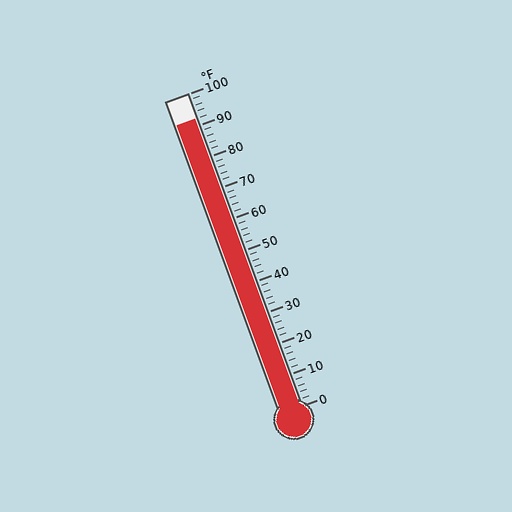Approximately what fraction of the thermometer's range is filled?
The thermometer is filled to approximately 90% of its range.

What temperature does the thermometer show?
The thermometer shows approximately 92°F.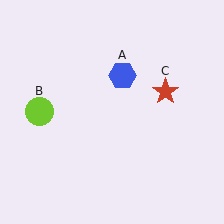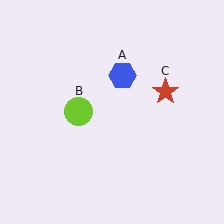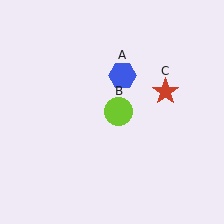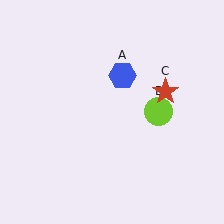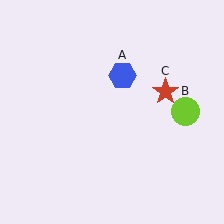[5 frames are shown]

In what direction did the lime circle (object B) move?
The lime circle (object B) moved right.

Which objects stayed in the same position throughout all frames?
Blue hexagon (object A) and red star (object C) remained stationary.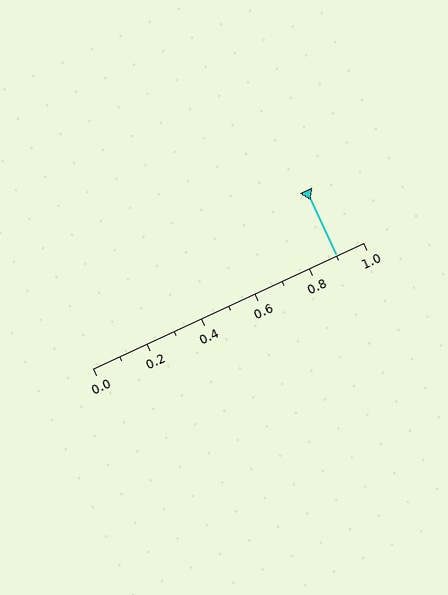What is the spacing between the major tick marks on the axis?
The major ticks are spaced 0.2 apart.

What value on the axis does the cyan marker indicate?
The marker indicates approximately 0.9.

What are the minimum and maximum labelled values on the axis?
The axis runs from 0.0 to 1.0.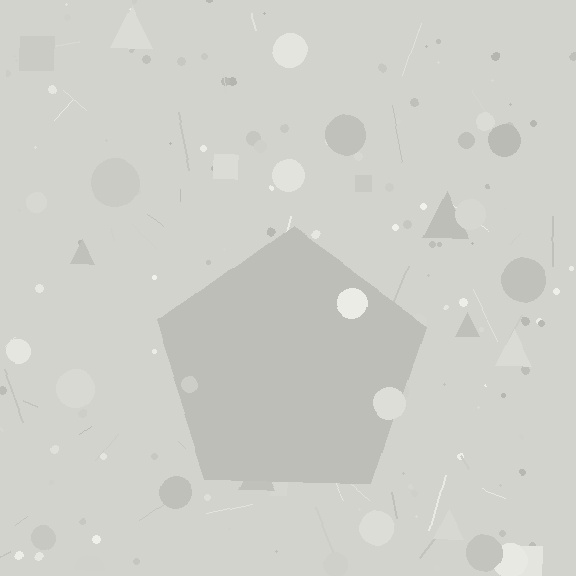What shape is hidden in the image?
A pentagon is hidden in the image.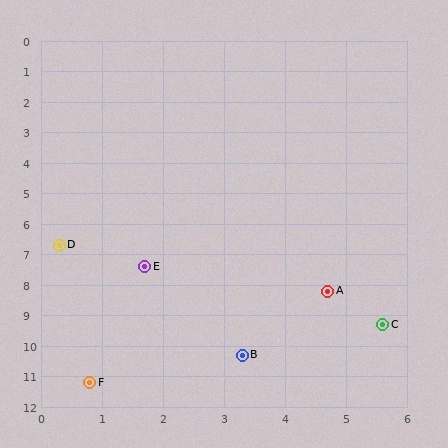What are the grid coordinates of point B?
Point B is at approximately (3.3, 10.3).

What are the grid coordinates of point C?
Point C is at approximately (5.6, 9.3).